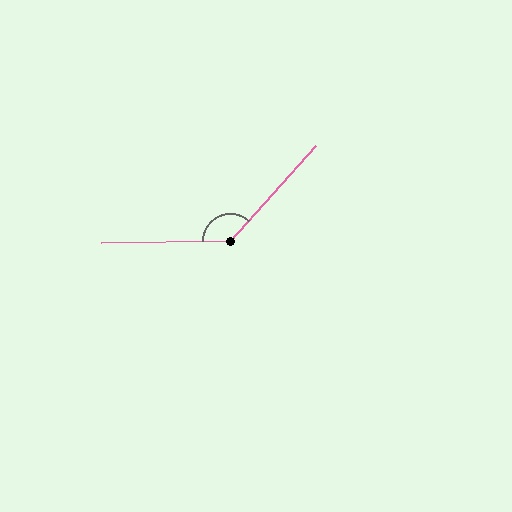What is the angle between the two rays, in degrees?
Approximately 133 degrees.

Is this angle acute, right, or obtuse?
It is obtuse.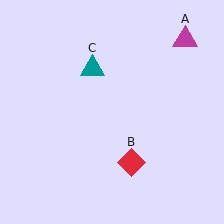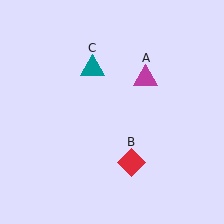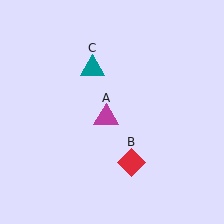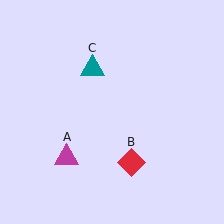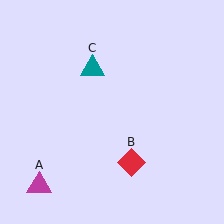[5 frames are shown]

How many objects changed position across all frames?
1 object changed position: magenta triangle (object A).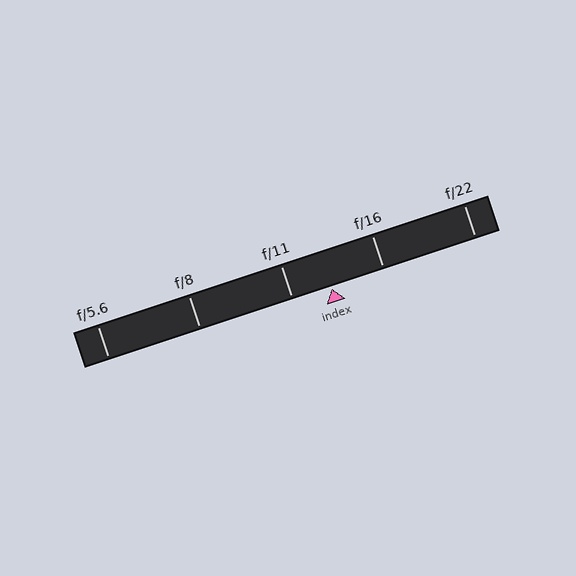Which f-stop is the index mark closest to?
The index mark is closest to f/11.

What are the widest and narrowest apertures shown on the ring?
The widest aperture shown is f/5.6 and the narrowest is f/22.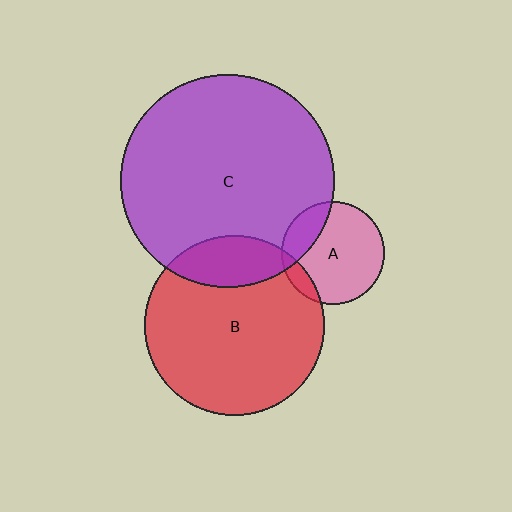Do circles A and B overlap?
Yes.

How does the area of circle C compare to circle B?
Approximately 1.4 times.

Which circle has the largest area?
Circle C (purple).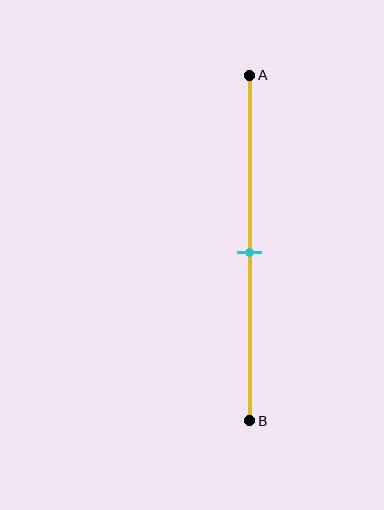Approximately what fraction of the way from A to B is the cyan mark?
The cyan mark is approximately 50% of the way from A to B.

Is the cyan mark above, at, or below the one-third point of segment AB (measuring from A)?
The cyan mark is below the one-third point of segment AB.